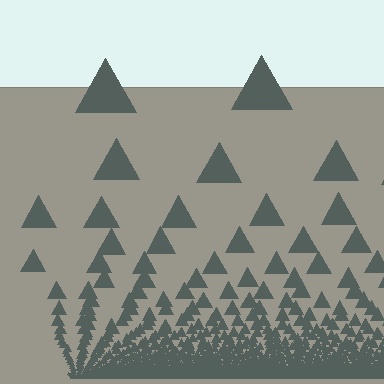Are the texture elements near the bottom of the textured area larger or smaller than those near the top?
Smaller. The gradient is inverted — elements near the bottom are smaller and denser.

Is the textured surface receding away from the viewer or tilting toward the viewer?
The surface appears to tilt toward the viewer. Texture elements get larger and sparser toward the top.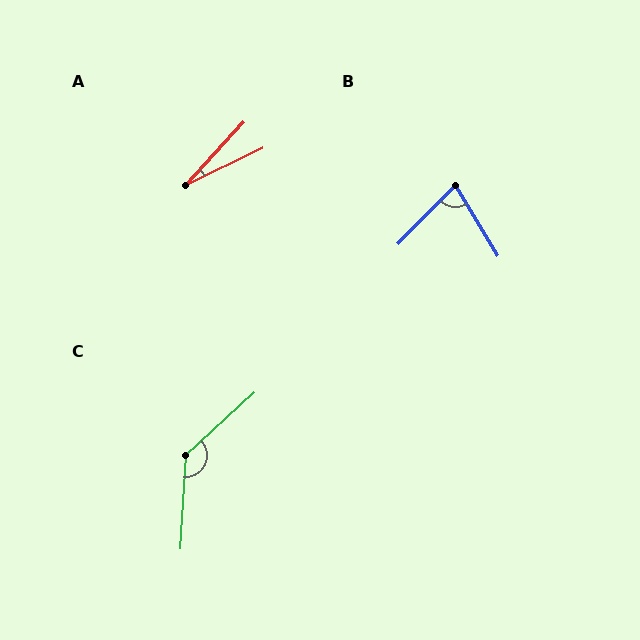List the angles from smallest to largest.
A (22°), B (75°), C (136°).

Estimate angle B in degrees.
Approximately 75 degrees.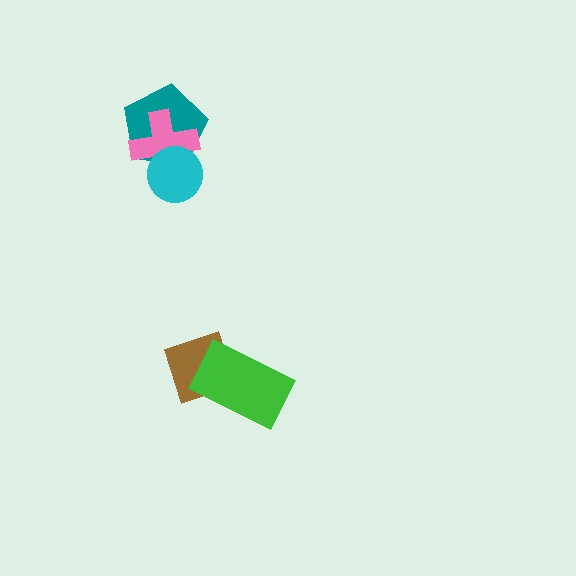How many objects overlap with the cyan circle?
2 objects overlap with the cyan circle.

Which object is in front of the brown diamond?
The green rectangle is in front of the brown diamond.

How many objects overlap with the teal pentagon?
2 objects overlap with the teal pentagon.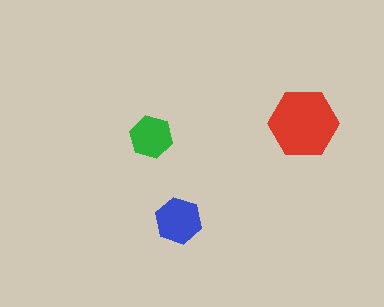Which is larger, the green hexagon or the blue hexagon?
The blue one.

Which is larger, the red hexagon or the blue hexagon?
The red one.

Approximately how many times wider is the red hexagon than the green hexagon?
About 1.5 times wider.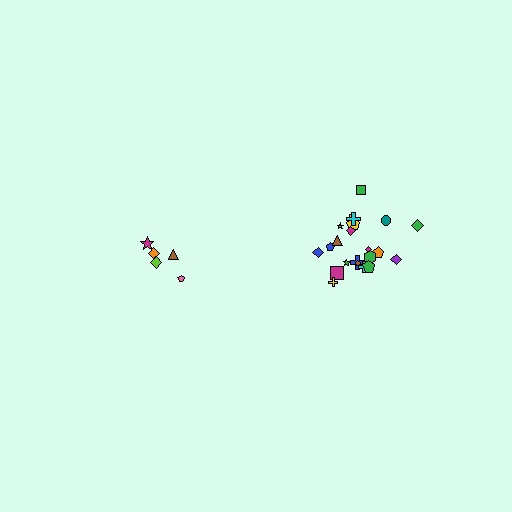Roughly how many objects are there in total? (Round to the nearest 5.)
Roughly 25 objects in total.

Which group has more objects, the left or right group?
The right group.